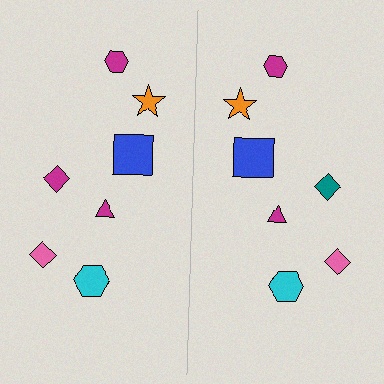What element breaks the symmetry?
The teal diamond on the right side breaks the symmetry — its mirror counterpart is magenta.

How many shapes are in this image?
There are 14 shapes in this image.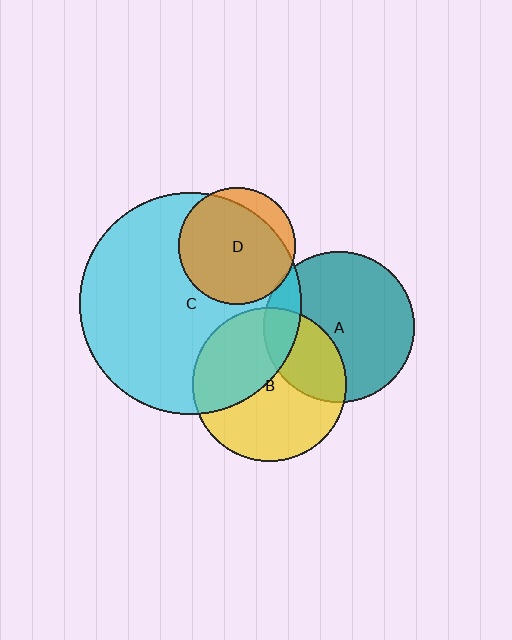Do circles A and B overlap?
Yes.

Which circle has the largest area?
Circle C (cyan).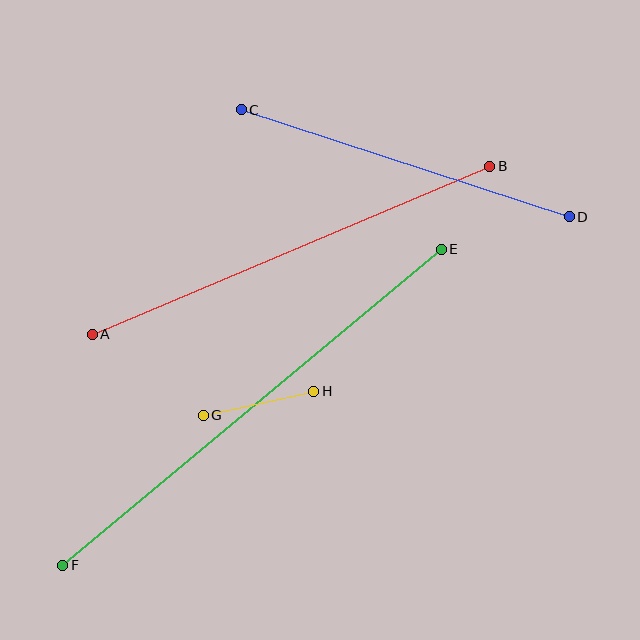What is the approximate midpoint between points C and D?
The midpoint is at approximately (405, 163) pixels.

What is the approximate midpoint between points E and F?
The midpoint is at approximately (252, 407) pixels.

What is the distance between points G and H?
The distance is approximately 113 pixels.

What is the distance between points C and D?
The distance is approximately 345 pixels.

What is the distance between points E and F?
The distance is approximately 493 pixels.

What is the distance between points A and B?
The distance is approximately 432 pixels.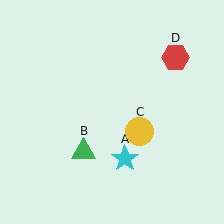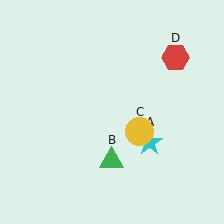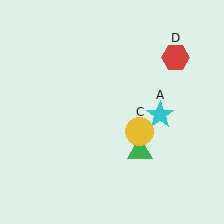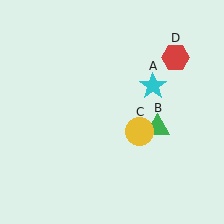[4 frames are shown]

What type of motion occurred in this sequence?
The cyan star (object A), green triangle (object B) rotated counterclockwise around the center of the scene.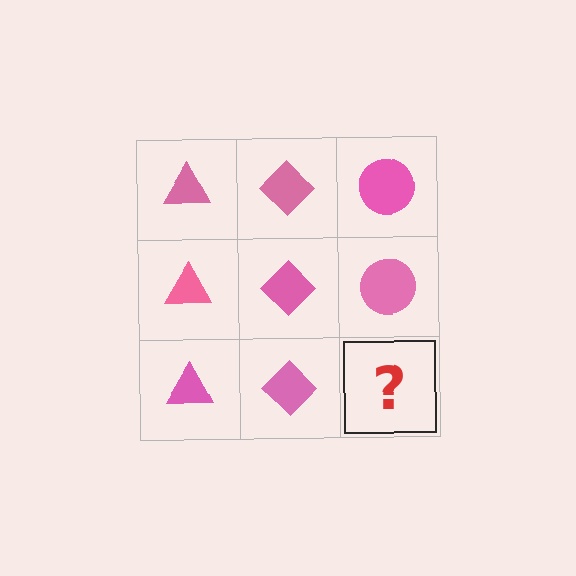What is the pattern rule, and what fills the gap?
The rule is that each column has a consistent shape. The gap should be filled with a pink circle.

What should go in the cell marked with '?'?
The missing cell should contain a pink circle.